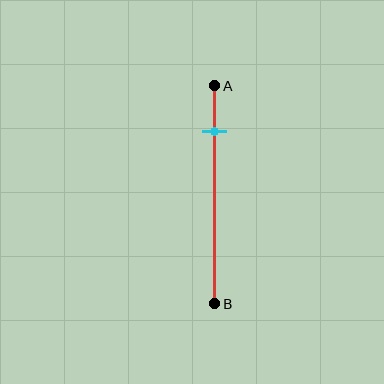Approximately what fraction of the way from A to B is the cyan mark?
The cyan mark is approximately 20% of the way from A to B.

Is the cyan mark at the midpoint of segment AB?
No, the mark is at about 20% from A, not at the 50% midpoint.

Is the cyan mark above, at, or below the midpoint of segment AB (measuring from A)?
The cyan mark is above the midpoint of segment AB.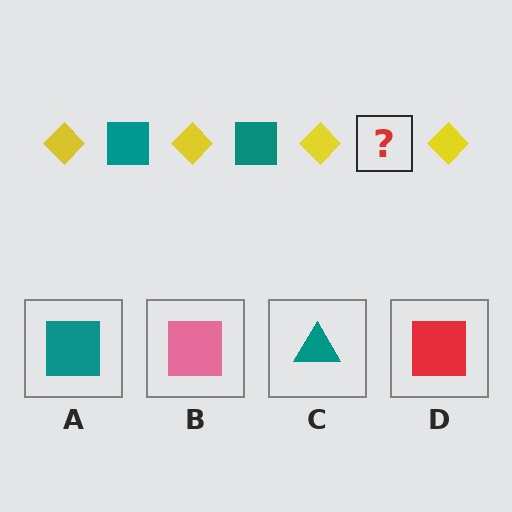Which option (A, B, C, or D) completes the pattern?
A.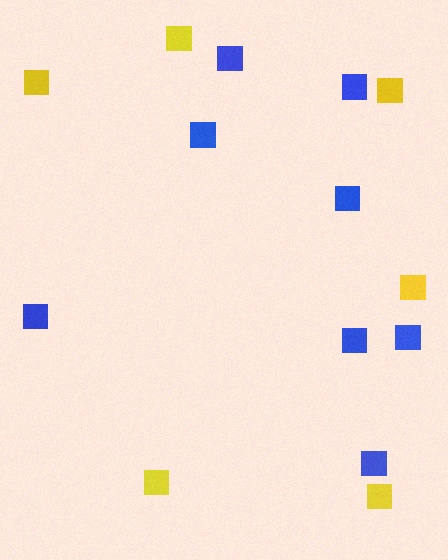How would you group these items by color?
There are 2 groups: one group of blue squares (8) and one group of yellow squares (6).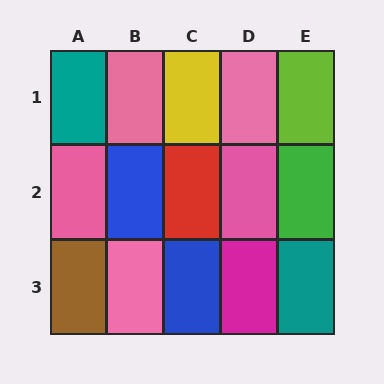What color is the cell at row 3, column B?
Pink.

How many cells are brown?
1 cell is brown.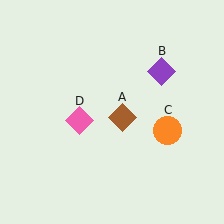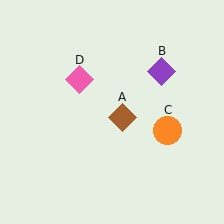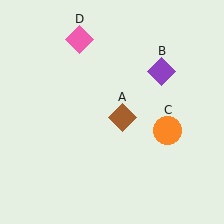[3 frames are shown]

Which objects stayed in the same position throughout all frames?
Brown diamond (object A) and purple diamond (object B) and orange circle (object C) remained stationary.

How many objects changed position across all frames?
1 object changed position: pink diamond (object D).